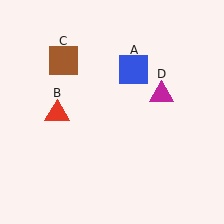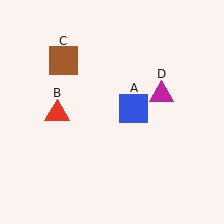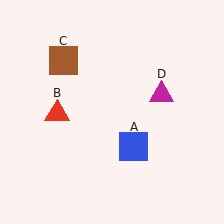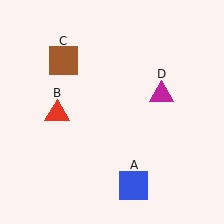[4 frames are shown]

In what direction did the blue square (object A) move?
The blue square (object A) moved down.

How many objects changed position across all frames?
1 object changed position: blue square (object A).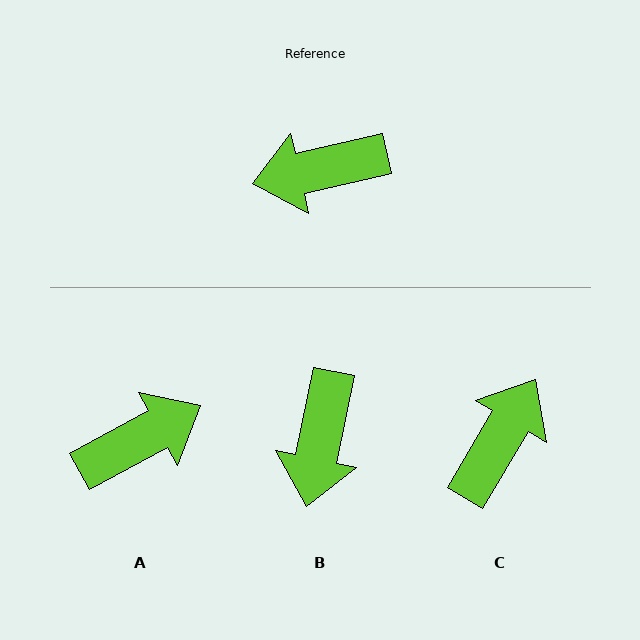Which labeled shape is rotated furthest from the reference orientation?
A, about 164 degrees away.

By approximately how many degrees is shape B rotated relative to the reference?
Approximately 66 degrees counter-clockwise.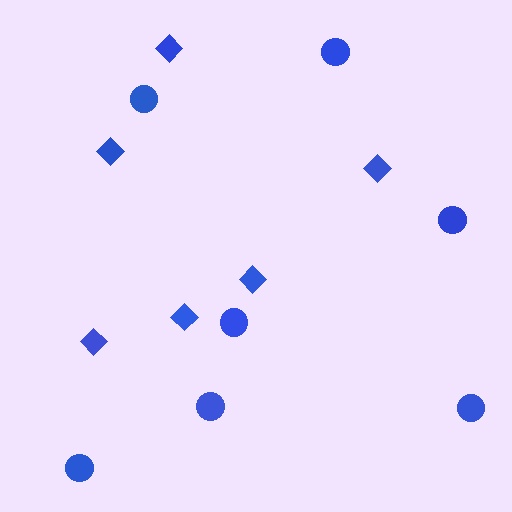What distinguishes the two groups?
There are 2 groups: one group of circles (7) and one group of diamonds (6).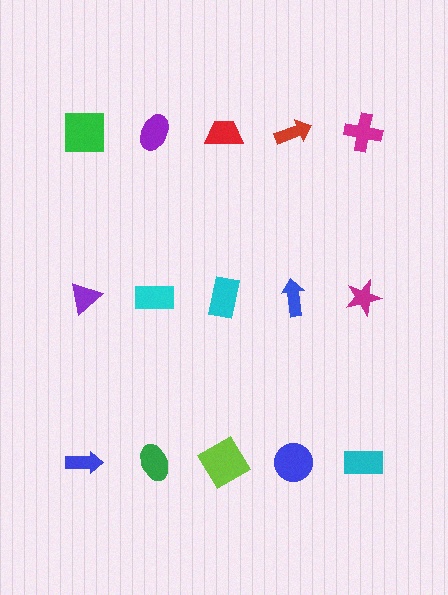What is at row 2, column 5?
A magenta star.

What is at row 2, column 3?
A cyan rectangle.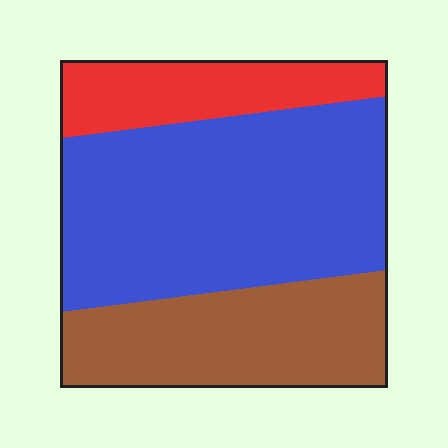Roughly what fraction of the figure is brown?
Brown covers roughly 30% of the figure.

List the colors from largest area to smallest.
From largest to smallest: blue, brown, red.